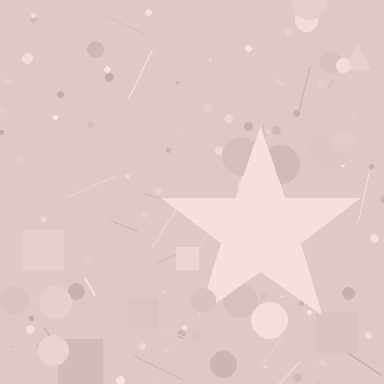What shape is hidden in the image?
A star is hidden in the image.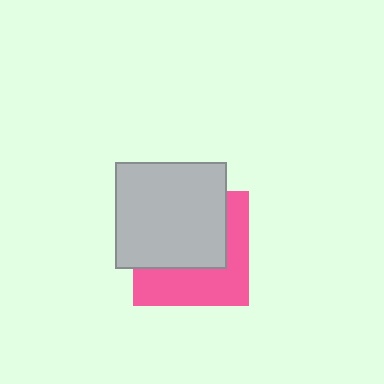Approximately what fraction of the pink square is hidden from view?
Roughly 55% of the pink square is hidden behind the light gray rectangle.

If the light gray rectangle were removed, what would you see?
You would see the complete pink square.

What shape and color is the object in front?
The object in front is a light gray rectangle.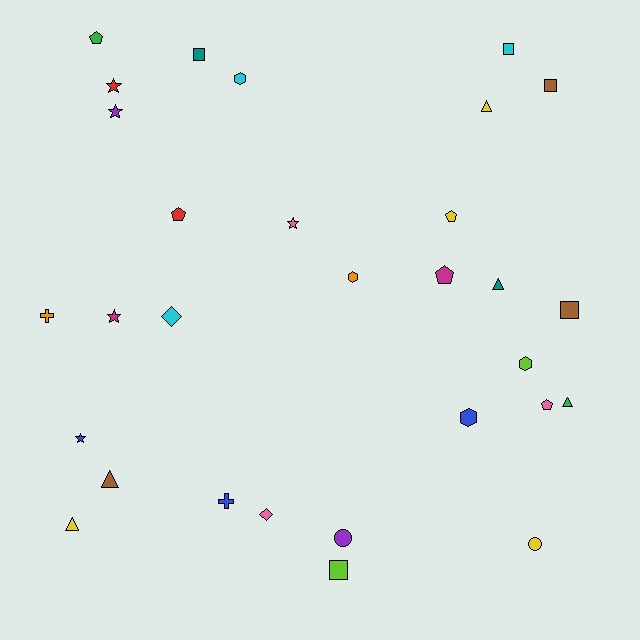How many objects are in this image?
There are 30 objects.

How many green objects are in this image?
There are 2 green objects.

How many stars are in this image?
There are 5 stars.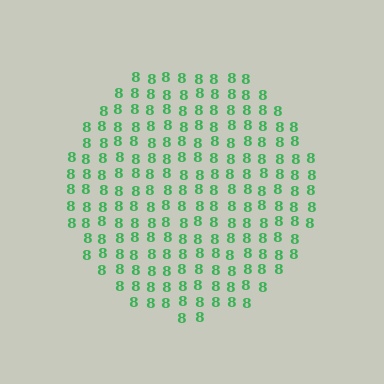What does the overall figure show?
The overall figure shows a circle.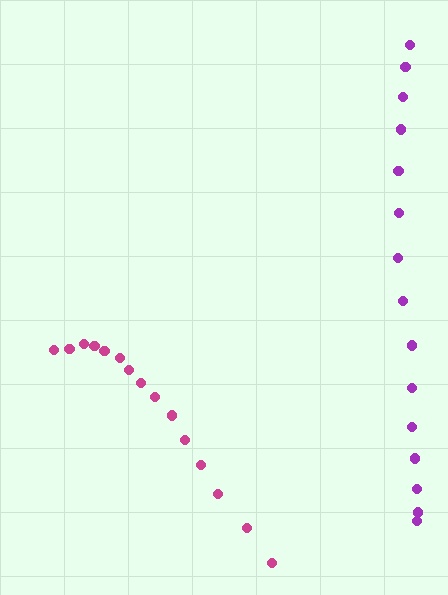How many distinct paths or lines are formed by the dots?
There are 2 distinct paths.